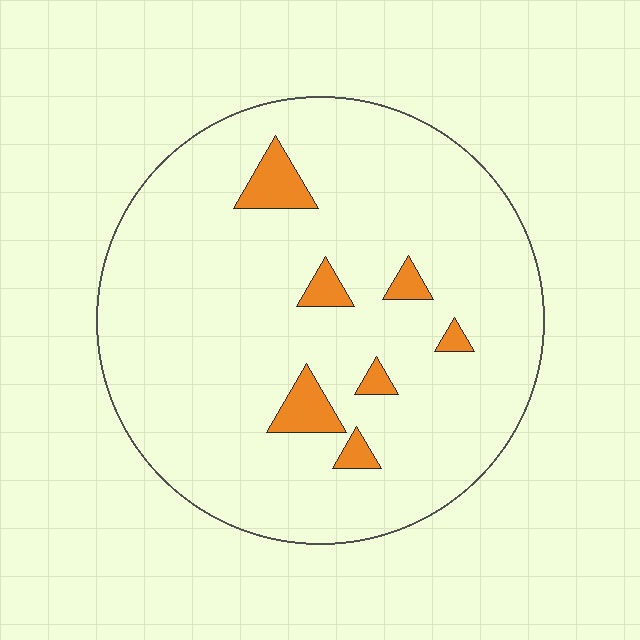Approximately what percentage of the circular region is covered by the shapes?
Approximately 5%.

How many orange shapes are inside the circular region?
7.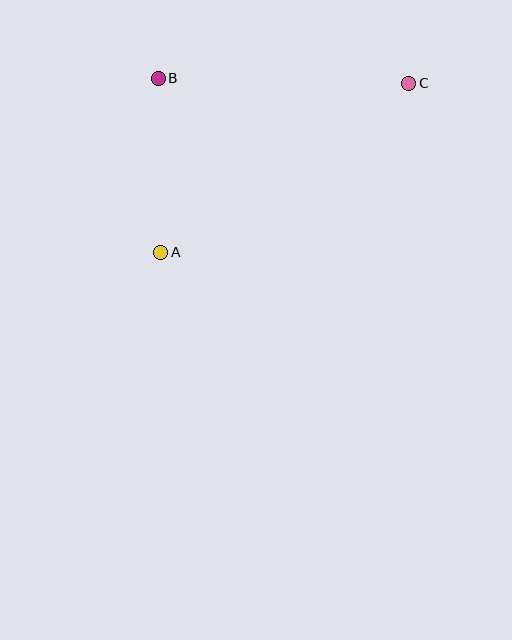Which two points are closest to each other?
Points A and B are closest to each other.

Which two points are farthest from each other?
Points A and C are farthest from each other.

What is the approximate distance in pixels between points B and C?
The distance between B and C is approximately 250 pixels.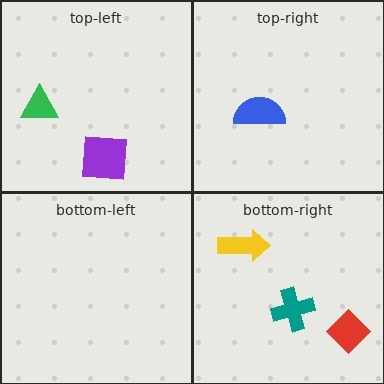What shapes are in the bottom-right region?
The teal cross, the red diamond, the yellow arrow.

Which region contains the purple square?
The top-left region.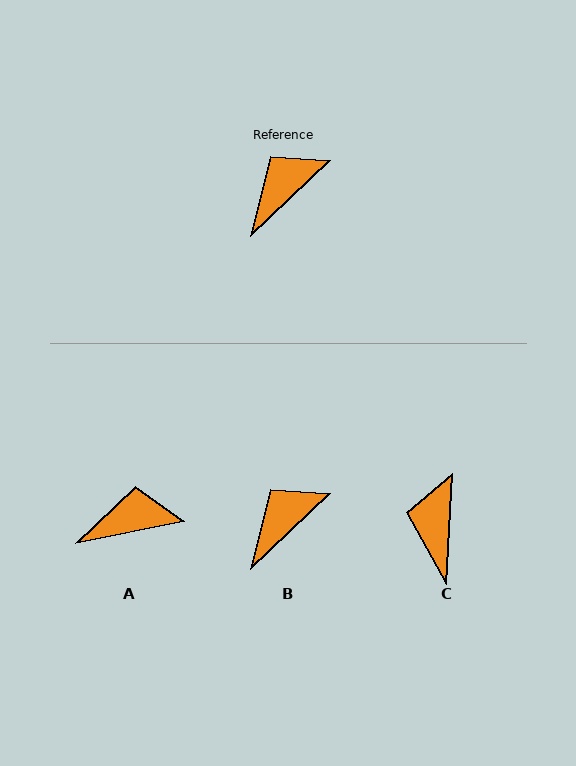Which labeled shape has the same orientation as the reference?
B.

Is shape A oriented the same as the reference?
No, it is off by about 32 degrees.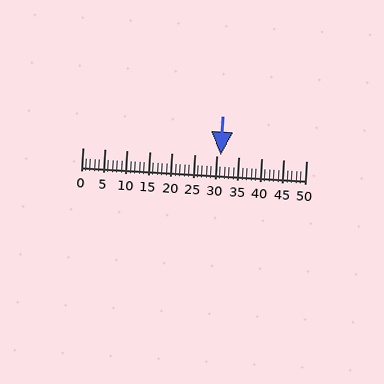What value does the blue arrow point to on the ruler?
The blue arrow points to approximately 31.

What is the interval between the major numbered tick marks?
The major tick marks are spaced 5 units apart.